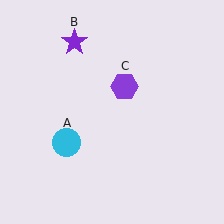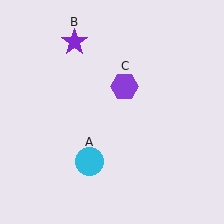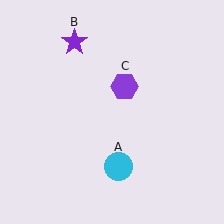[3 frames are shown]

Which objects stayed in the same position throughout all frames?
Purple star (object B) and purple hexagon (object C) remained stationary.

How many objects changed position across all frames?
1 object changed position: cyan circle (object A).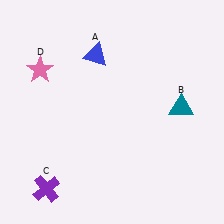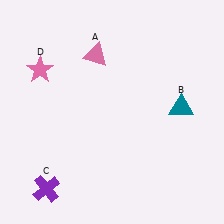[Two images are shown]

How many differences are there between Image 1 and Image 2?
There is 1 difference between the two images.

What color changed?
The triangle (A) changed from blue in Image 1 to pink in Image 2.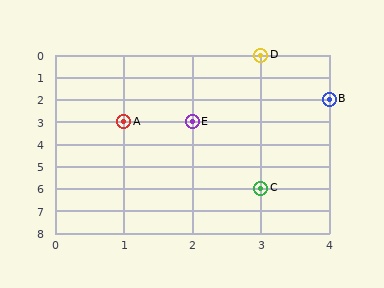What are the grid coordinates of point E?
Point E is at grid coordinates (2, 3).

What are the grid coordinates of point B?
Point B is at grid coordinates (4, 2).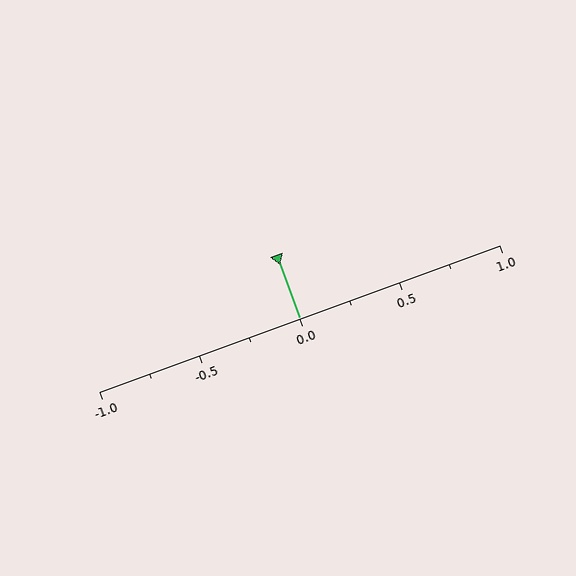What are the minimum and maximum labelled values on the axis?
The axis runs from -1.0 to 1.0.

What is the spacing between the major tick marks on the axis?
The major ticks are spaced 0.5 apart.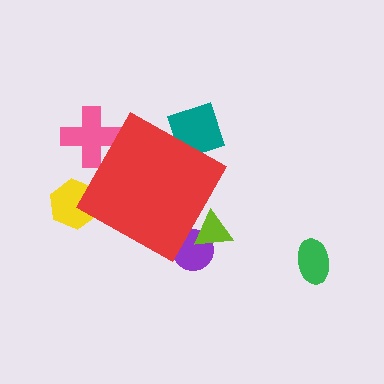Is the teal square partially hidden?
Yes, the teal square is partially hidden behind the red diamond.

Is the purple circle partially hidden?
Yes, the purple circle is partially hidden behind the red diamond.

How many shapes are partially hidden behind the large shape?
5 shapes are partially hidden.